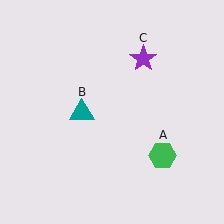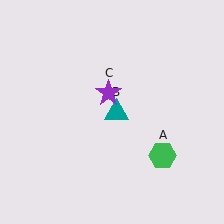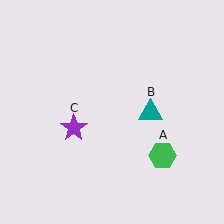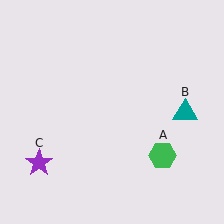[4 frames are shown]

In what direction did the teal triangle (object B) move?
The teal triangle (object B) moved right.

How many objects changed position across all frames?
2 objects changed position: teal triangle (object B), purple star (object C).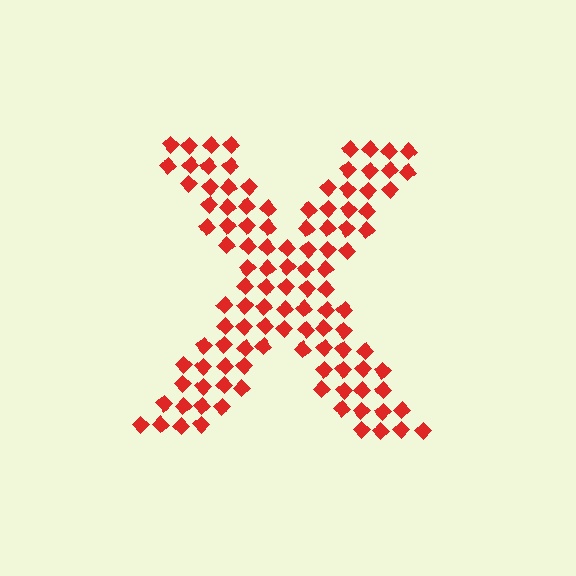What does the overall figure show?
The overall figure shows the letter X.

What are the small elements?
The small elements are diamonds.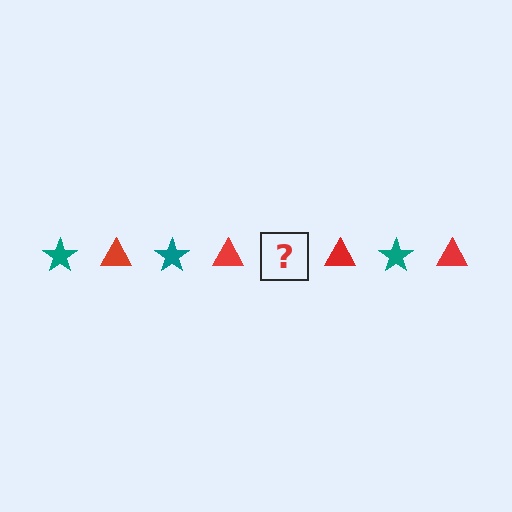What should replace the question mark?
The question mark should be replaced with a teal star.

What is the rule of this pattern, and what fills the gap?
The rule is that the pattern alternates between teal star and red triangle. The gap should be filled with a teal star.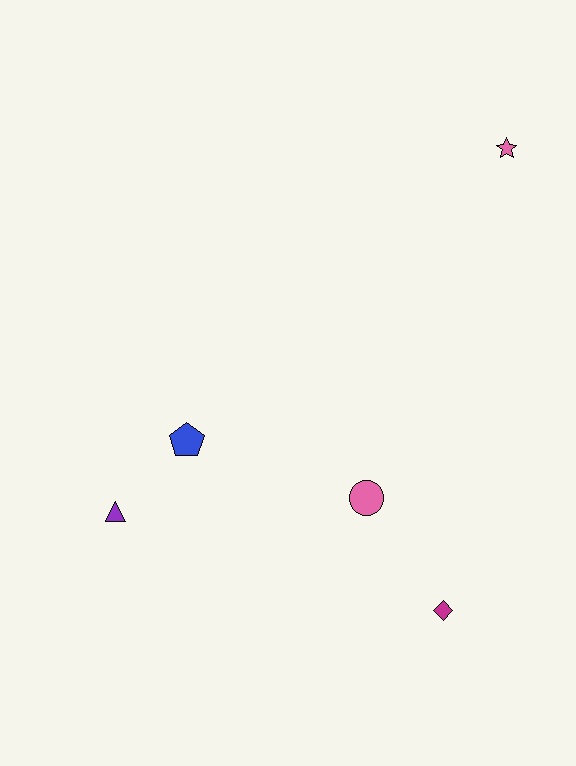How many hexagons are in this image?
There are no hexagons.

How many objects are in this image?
There are 5 objects.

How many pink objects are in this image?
There are 2 pink objects.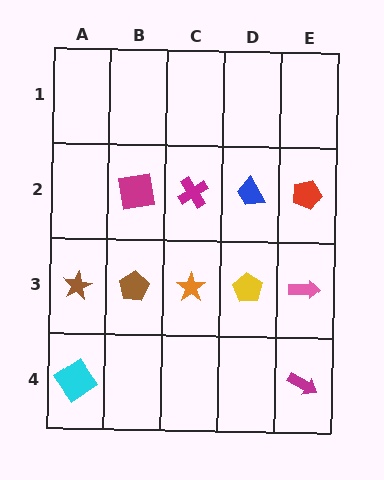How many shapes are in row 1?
0 shapes.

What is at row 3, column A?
A brown star.